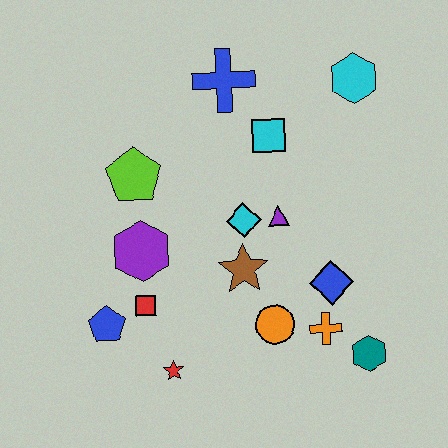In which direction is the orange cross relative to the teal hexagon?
The orange cross is to the left of the teal hexagon.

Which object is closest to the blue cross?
The cyan square is closest to the blue cross.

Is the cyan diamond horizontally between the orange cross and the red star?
Yes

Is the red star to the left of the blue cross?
Yes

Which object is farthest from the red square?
The cyan hexagon is farthest from the red square.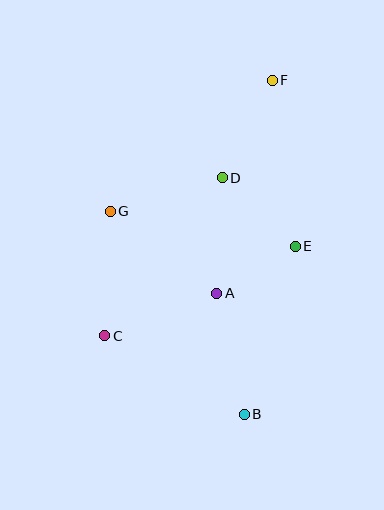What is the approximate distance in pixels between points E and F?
The distance between E and F is approximately 168 pixels.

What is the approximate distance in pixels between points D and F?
The distance between D and F is approximately 110 pixels.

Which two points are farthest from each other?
Points B and F are farthest from each other.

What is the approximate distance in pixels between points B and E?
The distance between B and E is approximately 176 pixels.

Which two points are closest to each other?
Points A and E are closest to each other.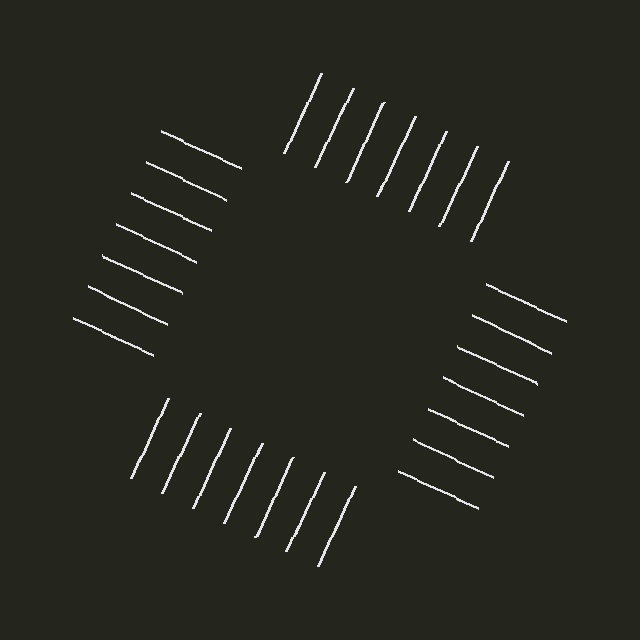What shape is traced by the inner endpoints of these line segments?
An illusory square — the line segments terminate on its edges but no continuous stroke is drawn.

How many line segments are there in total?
28 — 7 along each of the 4 edges.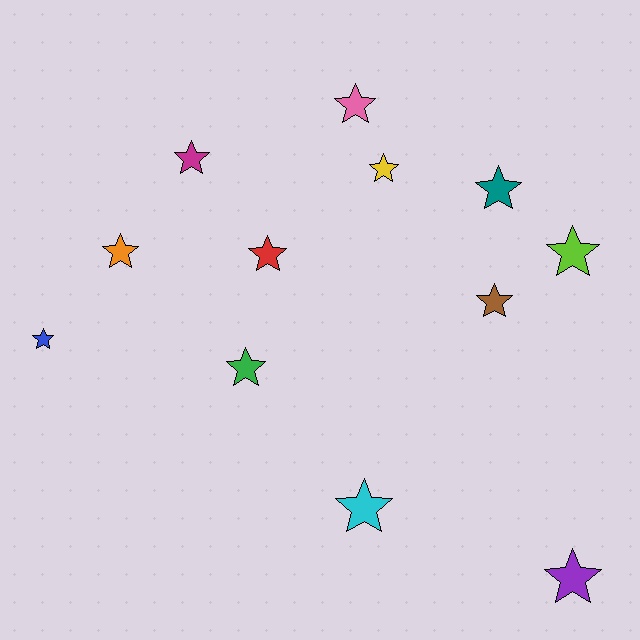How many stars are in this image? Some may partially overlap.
There are 12 stars.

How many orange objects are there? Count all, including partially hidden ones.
There is 1 orange object.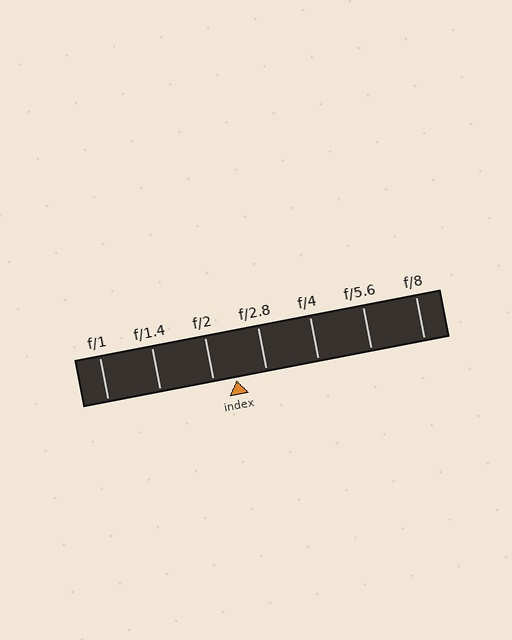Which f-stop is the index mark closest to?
The index mark is closest to f/2.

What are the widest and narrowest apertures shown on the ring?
The widest aperture shown is f/1 and the narrowest is f/8.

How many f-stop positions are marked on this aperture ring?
There are 7 f-stop positions marked.